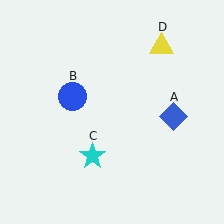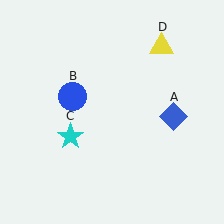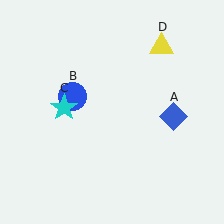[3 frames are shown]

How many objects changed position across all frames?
1 object changed position: cyan star (object C).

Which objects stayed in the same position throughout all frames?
Blue diamond (object A) and blue circle (object B) and yellow triangle (object D) remained stationary.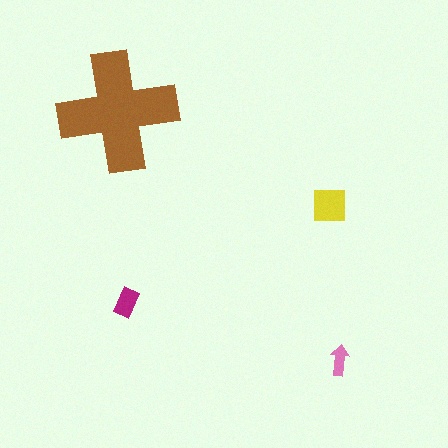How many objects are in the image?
There are 4 objects in the image.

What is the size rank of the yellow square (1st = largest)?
2nd.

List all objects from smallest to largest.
The pink arrow, the magenta rectangle, the yellow square, the brown cross.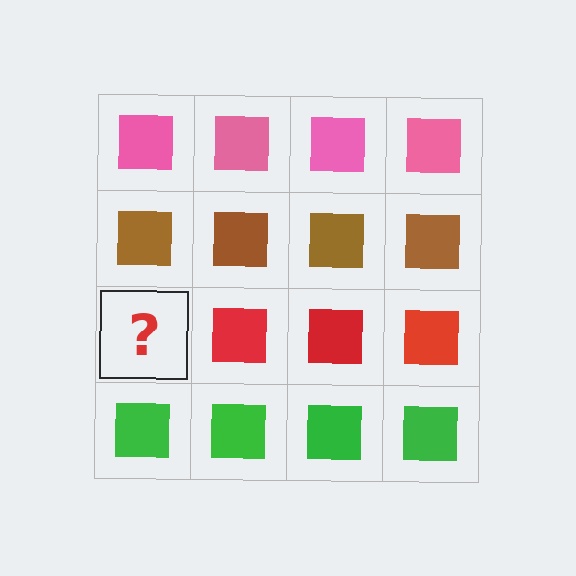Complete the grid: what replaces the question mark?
The question mark should be replaced with a red square.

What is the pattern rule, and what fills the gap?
The rule is that each row has a consistent color. The gap should be filled with a red square.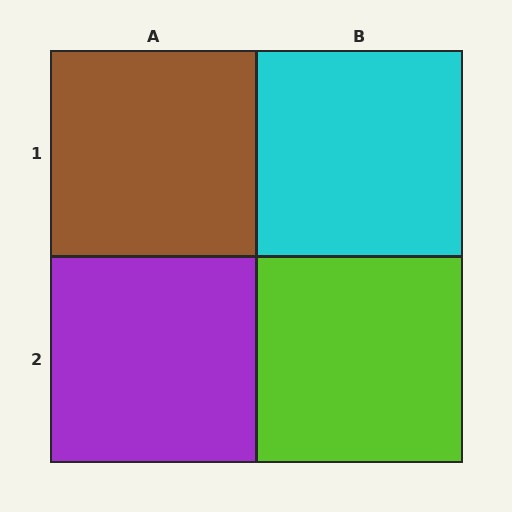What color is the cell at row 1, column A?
Brown.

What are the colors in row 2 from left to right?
Purple, lime.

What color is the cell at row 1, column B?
Cyan.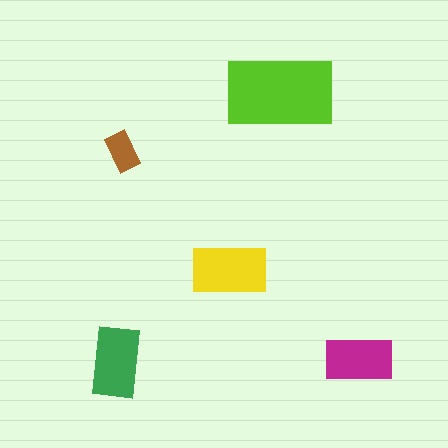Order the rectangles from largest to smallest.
the lime one, the yellow one, the green one, the magenta one, the brown one.